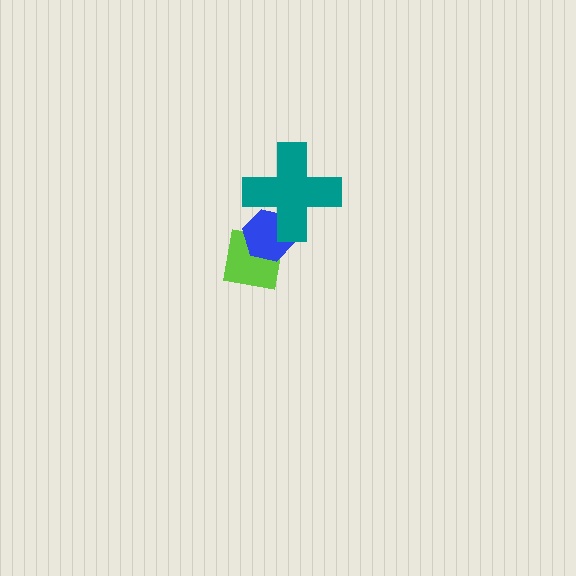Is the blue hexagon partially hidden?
Yes, it is partially covered by another shape.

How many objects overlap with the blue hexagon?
2 objects overlap with the blue hexagon.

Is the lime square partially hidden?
Yes, it is partially covered by another shape.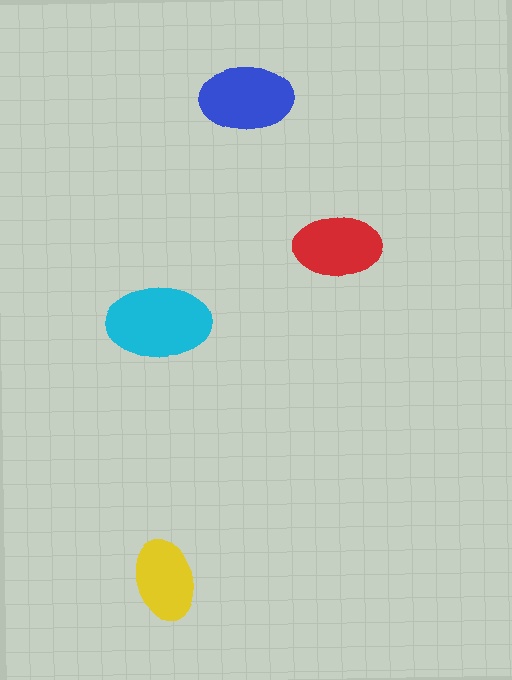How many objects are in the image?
There are 4 objects in the image.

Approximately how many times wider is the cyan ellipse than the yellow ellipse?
About 1.5 times wider.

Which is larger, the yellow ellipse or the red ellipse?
The red one.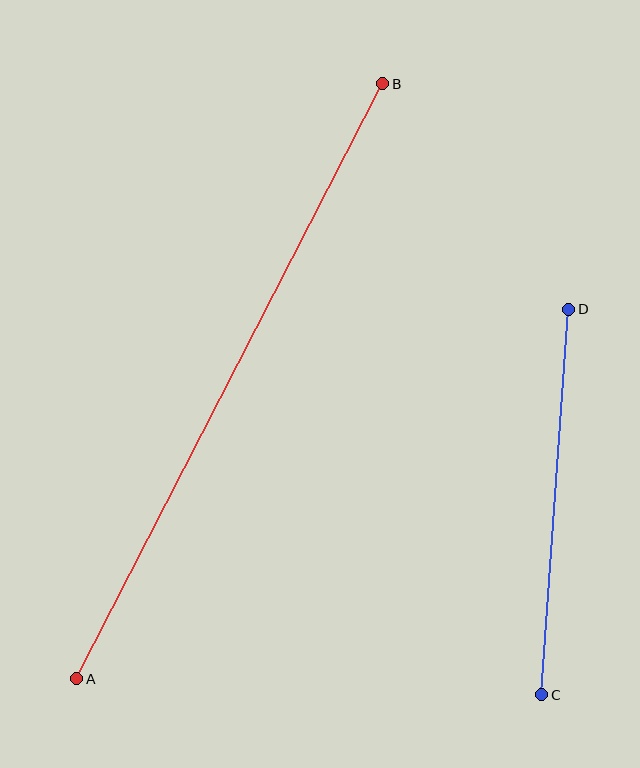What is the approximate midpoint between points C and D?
The midpoint is at approximately (555, 502) pixels.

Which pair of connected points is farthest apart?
Points A and B are farthest apart.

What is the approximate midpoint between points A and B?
The midpoint is at approximately (230, 381) pixels.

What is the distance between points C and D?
The distance is approximately 386 pixels.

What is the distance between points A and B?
The distance is approximately 670 pixels.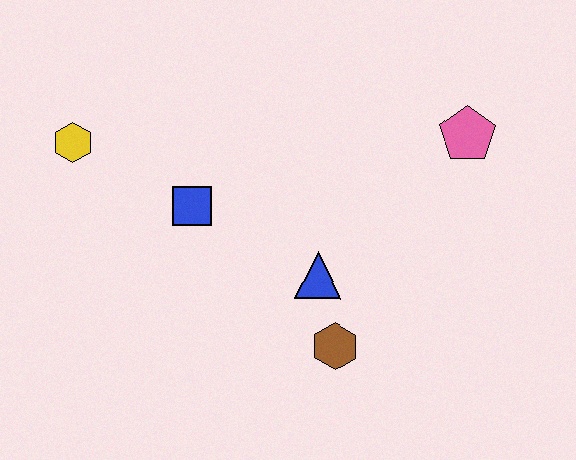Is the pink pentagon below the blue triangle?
No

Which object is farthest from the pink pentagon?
The yellow hexagon is farthest from the pink pentagon.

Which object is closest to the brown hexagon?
The blue triangle is closest to the brown hexagon.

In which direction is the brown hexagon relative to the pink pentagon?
The brown hexagon is below the pink pentagon.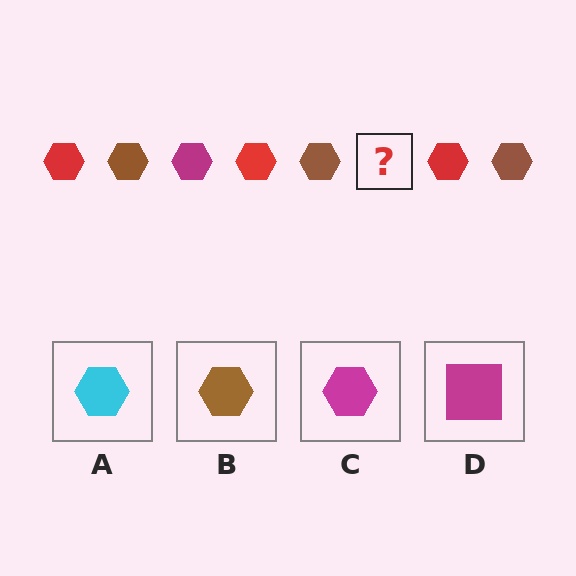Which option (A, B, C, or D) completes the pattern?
C.